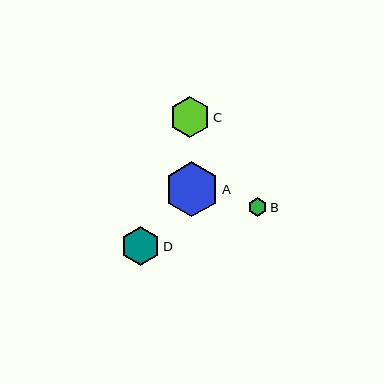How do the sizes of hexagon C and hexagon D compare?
Hexagon C and hexagon D are approximately the same size.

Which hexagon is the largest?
Hexagon A is the largest with a size of approximately 55 pixels.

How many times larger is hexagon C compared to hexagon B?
Hexagon C is approximately 2.2 times the size of hexagon B.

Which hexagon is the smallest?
Hexagon B is the smallest with a size of approximately 19 pixels.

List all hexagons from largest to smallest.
From largest to smallest: A, C, D, B.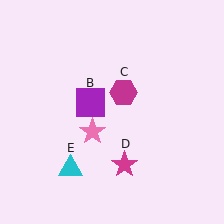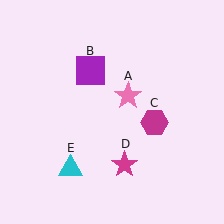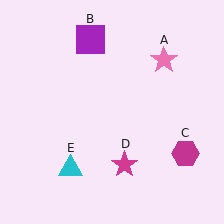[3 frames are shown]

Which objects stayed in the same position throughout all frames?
Magenta star (object D) and cyan triangle (object E) remained stationary.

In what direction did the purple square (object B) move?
The purple square (object B) moved up.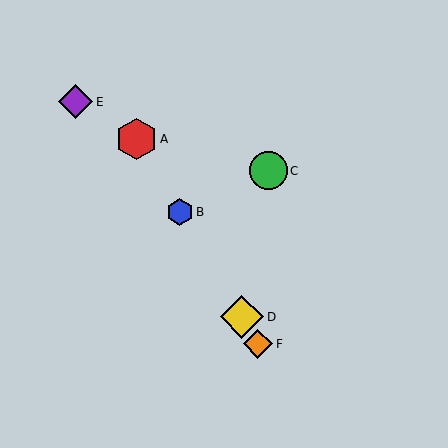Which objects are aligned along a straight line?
Objects A, B, D, F are aligned along a straight line.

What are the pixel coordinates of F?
Object F is at (258, 344).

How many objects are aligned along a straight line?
4 objects (A, B, D, F) are aligned along a straight line.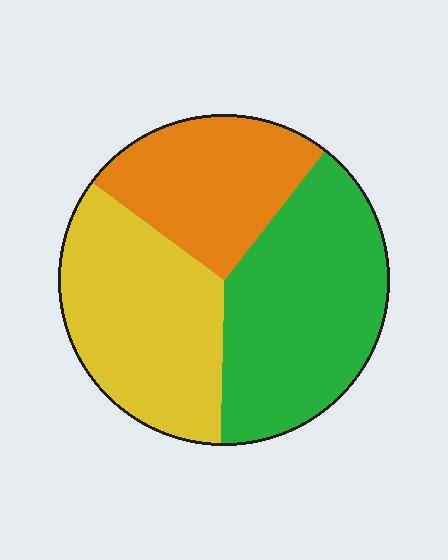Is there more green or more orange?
Green.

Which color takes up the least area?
Orange, at roughly 25%.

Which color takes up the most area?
Green, at roughly 40%.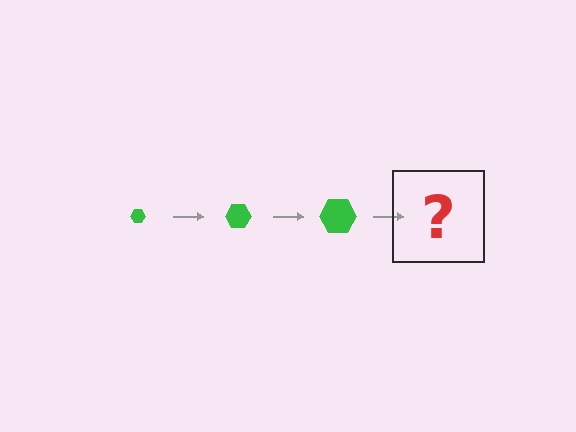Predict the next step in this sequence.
The next step is a green hexagon, larger than the previous one.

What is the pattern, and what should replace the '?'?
The pattern is that the hexagon gets progressively larger each step. The '?' should be a green hexagon, larger than the previous one.